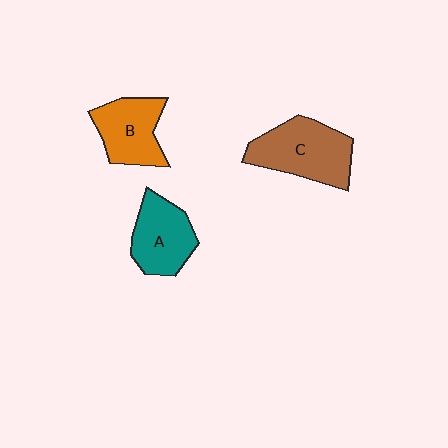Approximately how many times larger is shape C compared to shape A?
Approximately 1.3 times.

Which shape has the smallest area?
Shape B (orange).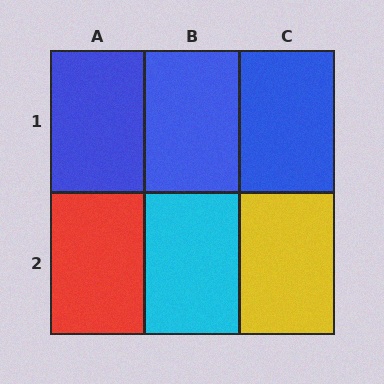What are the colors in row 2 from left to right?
Red, cyan, yellow.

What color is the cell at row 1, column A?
Blue.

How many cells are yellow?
1 cell is yellow.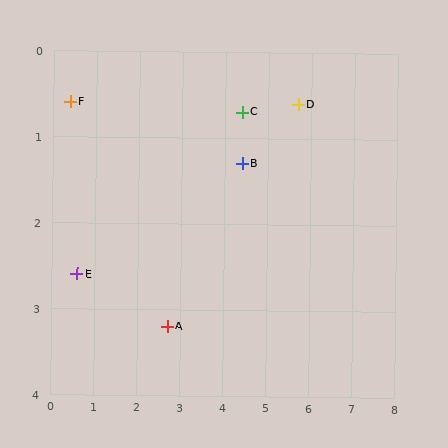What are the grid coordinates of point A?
Point A is at approximately (2.7, 3.2).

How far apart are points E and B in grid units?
Points E and B are about 4.0 grid units apart.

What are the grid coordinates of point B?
Point B is at approximately (4.4, 1.3).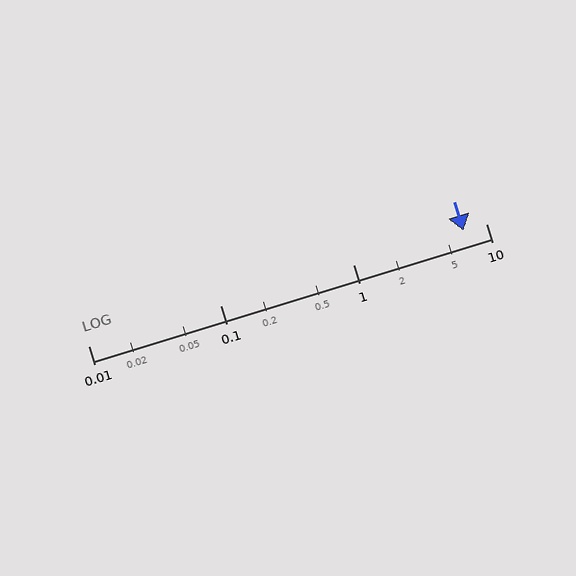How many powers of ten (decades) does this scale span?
The scale spans 3 decades, from 0.01 to 10.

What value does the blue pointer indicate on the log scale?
The pointer indicates approximately 6.8.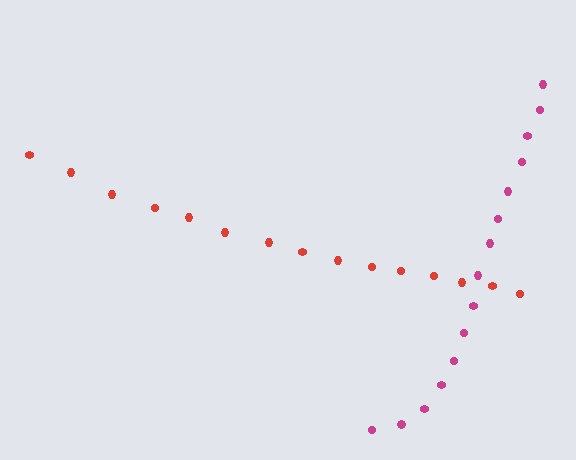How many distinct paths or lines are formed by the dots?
There are 2 distinct paths.